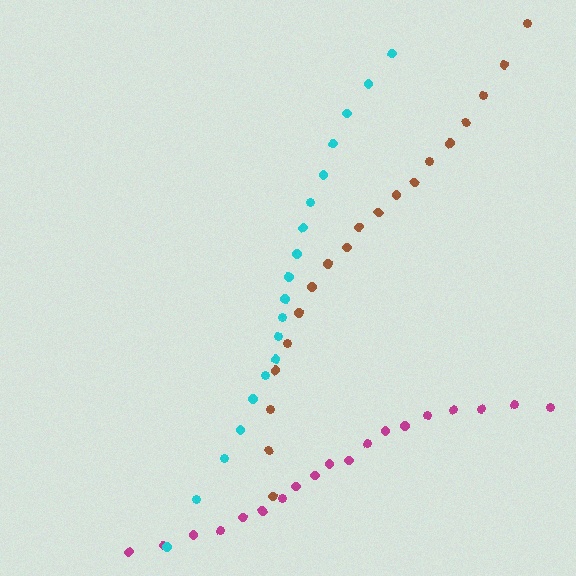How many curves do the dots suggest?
There are 3 distinct paths.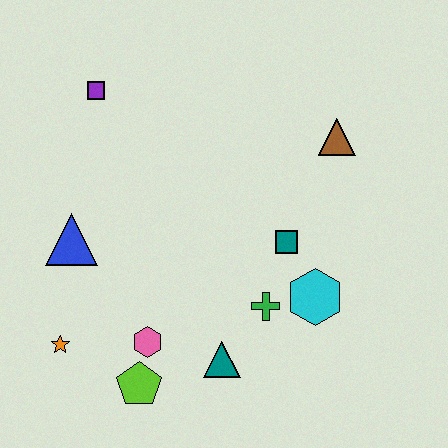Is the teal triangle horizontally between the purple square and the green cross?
Yes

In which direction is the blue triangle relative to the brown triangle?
The blue triangle is to the left of the brown triangle.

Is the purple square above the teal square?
Yes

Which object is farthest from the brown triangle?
The orange star is farthest from the brown triangle.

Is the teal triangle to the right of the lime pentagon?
Yes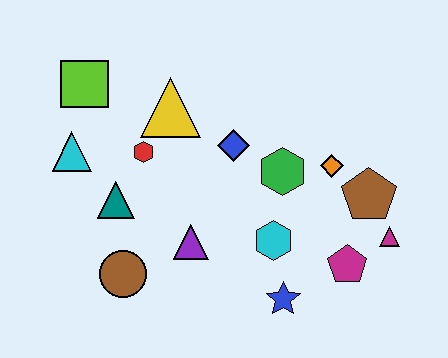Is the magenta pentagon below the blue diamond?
Yes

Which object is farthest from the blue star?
The lime square is farthest from the blue star.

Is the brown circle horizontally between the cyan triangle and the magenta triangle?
Yes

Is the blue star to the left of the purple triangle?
No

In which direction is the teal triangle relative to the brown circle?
The teal triangle is above the brown circle.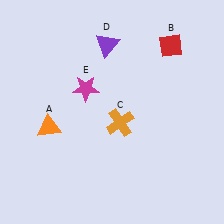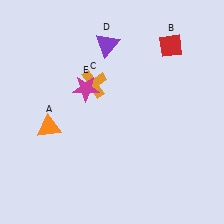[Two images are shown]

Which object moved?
The orange cross (C) moved up.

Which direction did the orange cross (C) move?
The orange cross (C) moved up.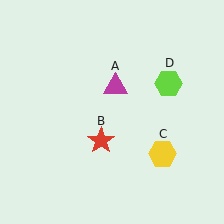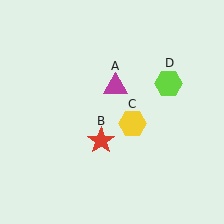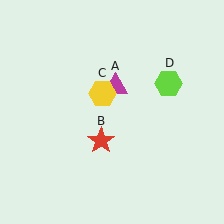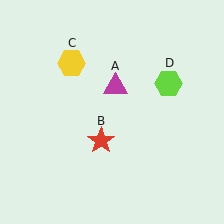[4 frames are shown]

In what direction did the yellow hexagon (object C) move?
The yellow hexagon (object C) moved up and to the left.